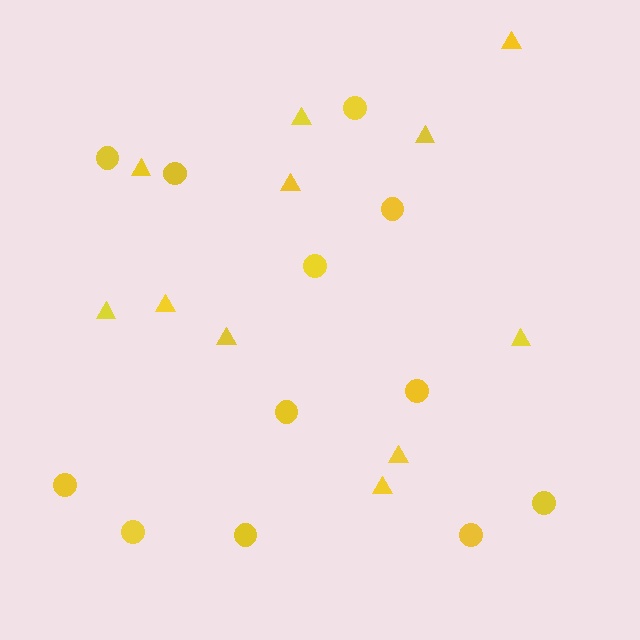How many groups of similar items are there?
There are 2 groups: one group of circles (12) and one group of triangles (11).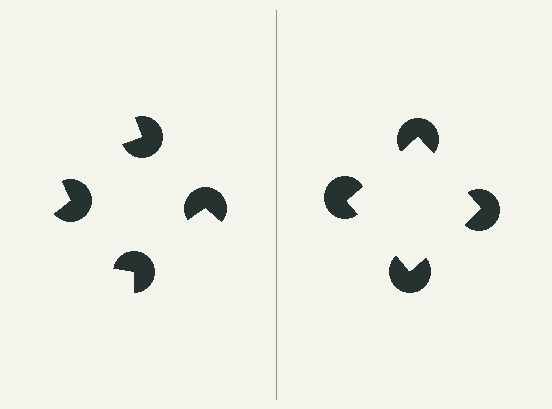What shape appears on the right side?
An illusory square.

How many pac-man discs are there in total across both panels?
8 — 4 on each side.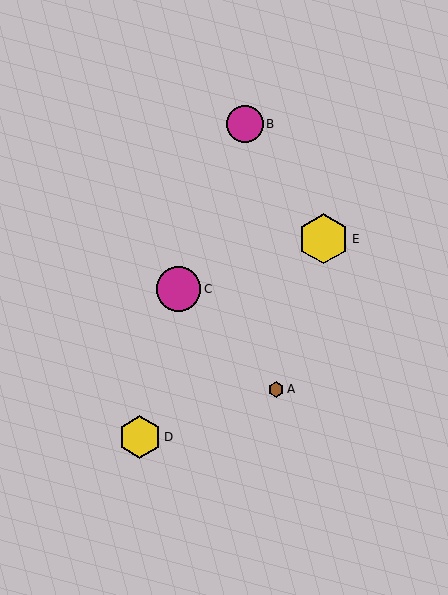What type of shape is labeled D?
Shape D is a yellow hexagon.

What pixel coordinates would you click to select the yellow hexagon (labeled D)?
Click at (140, 437) to select the yellow hexagon D.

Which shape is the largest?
The yellow hexagon (labeled E) is the largest.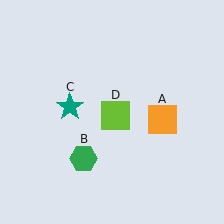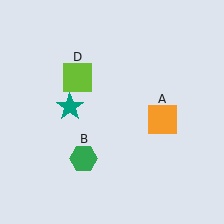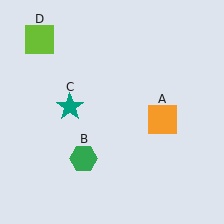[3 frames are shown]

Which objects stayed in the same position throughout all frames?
Orange square (object A) and green hexagon (object B) and teal star (object C) remained stationary.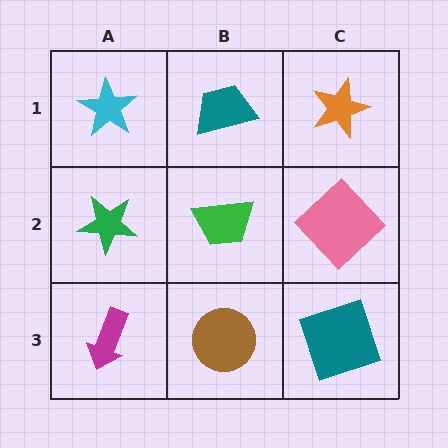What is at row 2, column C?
A pink diamond.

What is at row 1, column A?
A cyan star.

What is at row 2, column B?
A green trapezoid.